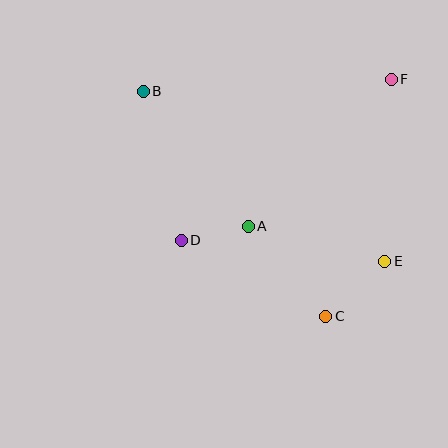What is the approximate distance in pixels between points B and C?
The distance between B and C is approximately 290 pixels.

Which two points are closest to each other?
Points A and D are closest to each other.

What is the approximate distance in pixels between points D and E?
The distance between D and E is approximately 205 pixels.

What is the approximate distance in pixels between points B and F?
The distance between B and F is approximately 248 pixels.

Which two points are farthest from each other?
Points B and E are farthest from each other.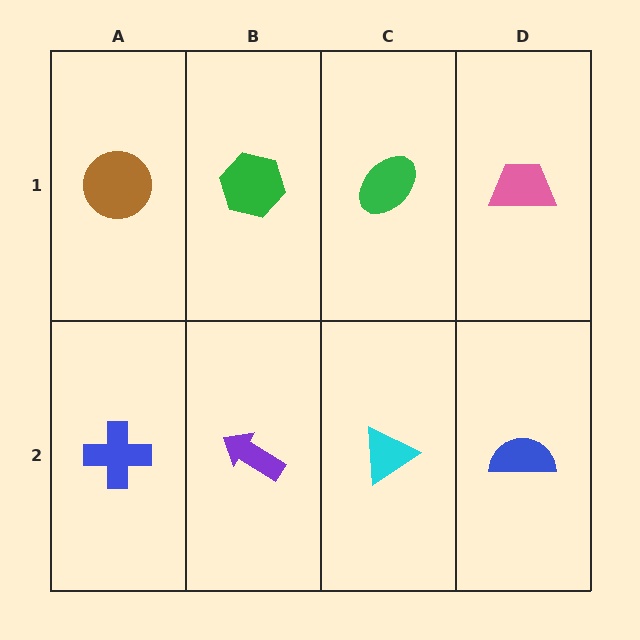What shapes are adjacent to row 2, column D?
A pink trapezoid (row 1, column D), a cyan triangle (row 2, column C).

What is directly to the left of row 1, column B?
A brown circle.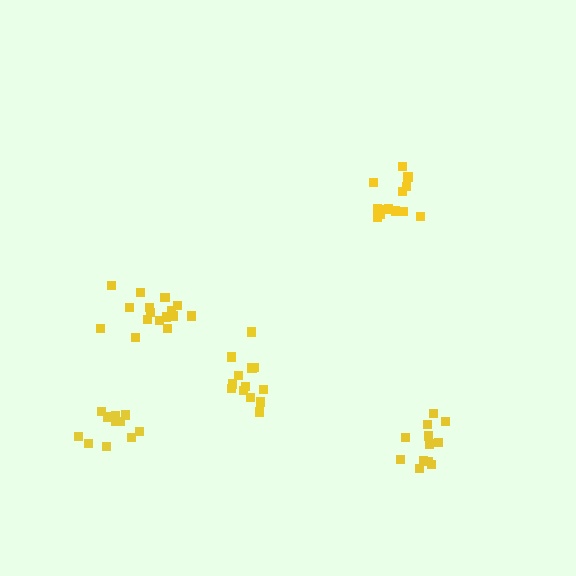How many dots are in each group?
Group 1: 16 dots, Group 2: 13 dots, Group 3: 13 dots, Group 4: 11 dots, Group 5: 12 dots (65 total).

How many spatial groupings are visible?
There are 5 spatial groupings.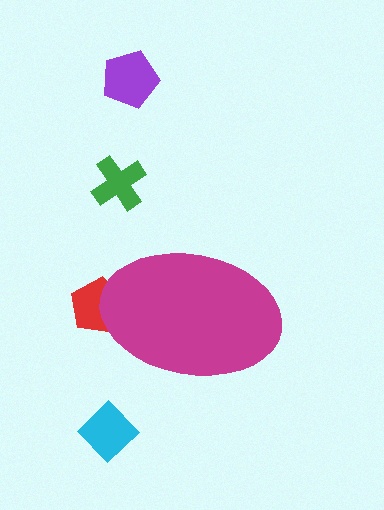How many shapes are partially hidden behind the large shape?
1 shape is partially hidden.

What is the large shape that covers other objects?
A magenta ellipse.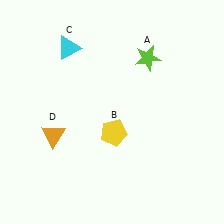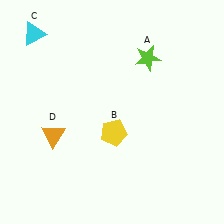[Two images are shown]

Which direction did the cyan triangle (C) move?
The cyan triangle (C) moved left.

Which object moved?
The cyan triangle (C) moved left.